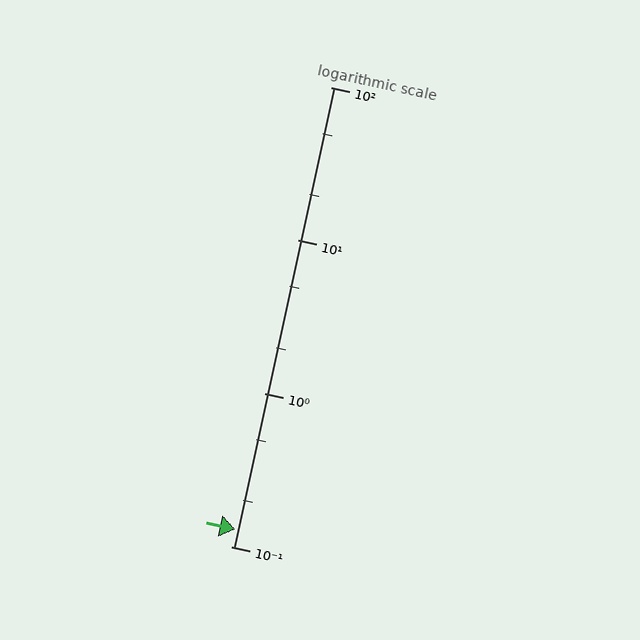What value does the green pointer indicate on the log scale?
The pointer indicates approximately 0.13.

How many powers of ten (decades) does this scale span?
The scale spans 3 decades, from 0.1 to 100.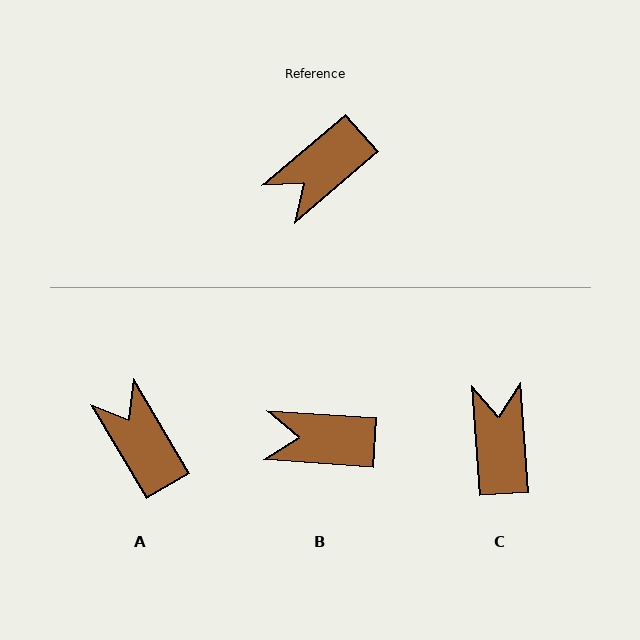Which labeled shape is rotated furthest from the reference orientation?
C, about 126 degrees away.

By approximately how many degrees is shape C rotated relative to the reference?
Approximately 126 degrees clockwise.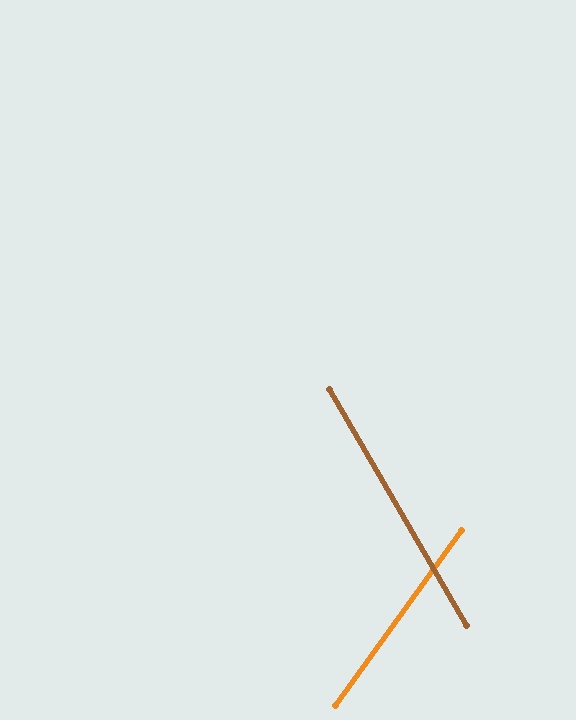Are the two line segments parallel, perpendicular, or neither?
Neither parallel nor perpendicular — they differ by about 66°.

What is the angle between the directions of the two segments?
Approximately 66 degrees.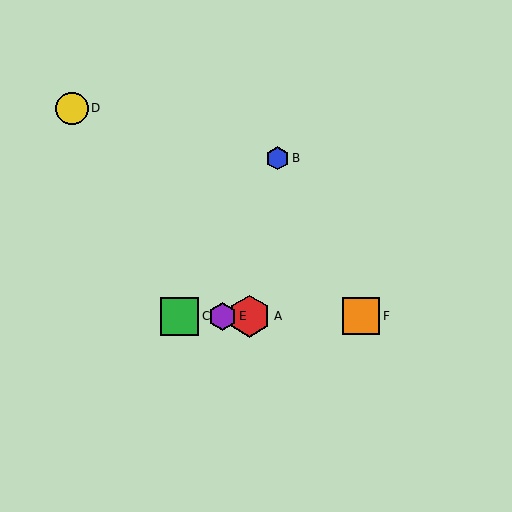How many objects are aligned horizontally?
4 objects (A, C, E, F) are aligned horizontally.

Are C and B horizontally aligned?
No, C is at y≈316 and B is at y≈158.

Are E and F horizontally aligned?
Yes, both are at y≈316.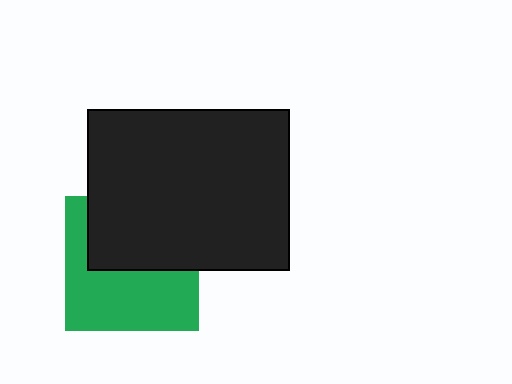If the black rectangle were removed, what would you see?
You would see the complete green square.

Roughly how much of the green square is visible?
About half of it is visible (roughly 53%).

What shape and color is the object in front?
The object in front is a black rectangle.